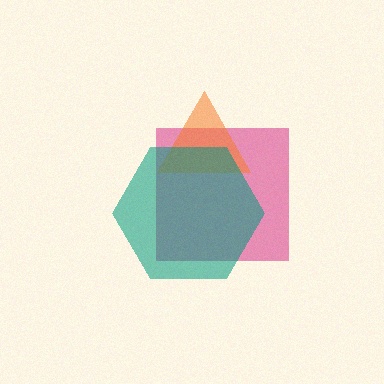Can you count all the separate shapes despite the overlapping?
Yes, there are 3 separate shapes.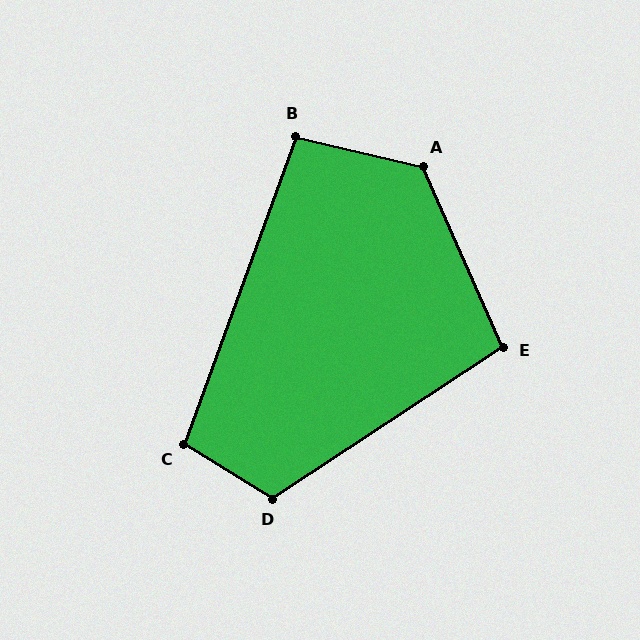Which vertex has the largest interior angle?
A, at approximately 127 degrees.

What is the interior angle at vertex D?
Approximately 115 degrees (obtuse).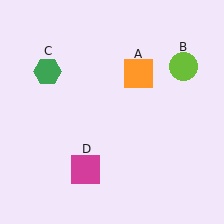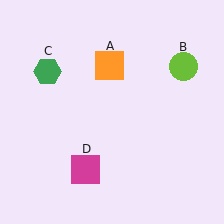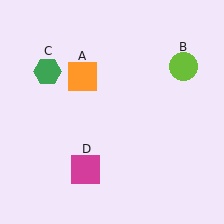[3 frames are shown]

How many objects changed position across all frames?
1 object changed position: orange square (object A).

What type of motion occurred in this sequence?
The orange square (object A) rotated counterclockwise around the center of the scene.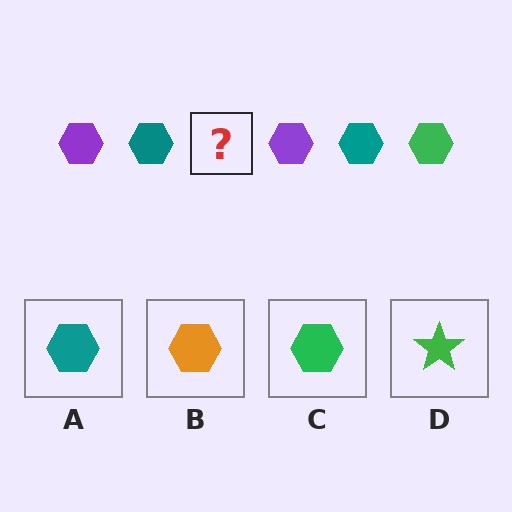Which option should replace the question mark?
Option C.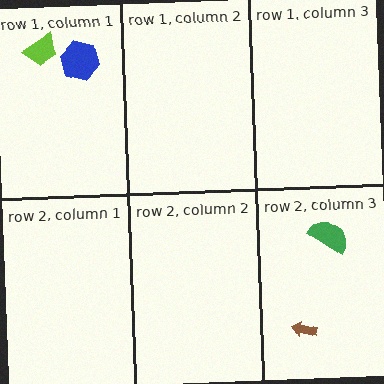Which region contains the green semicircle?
The row 2, column 3 region.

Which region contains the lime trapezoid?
The row 1, column 1 region.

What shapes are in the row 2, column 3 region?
The green semicircle, the brown arrow.